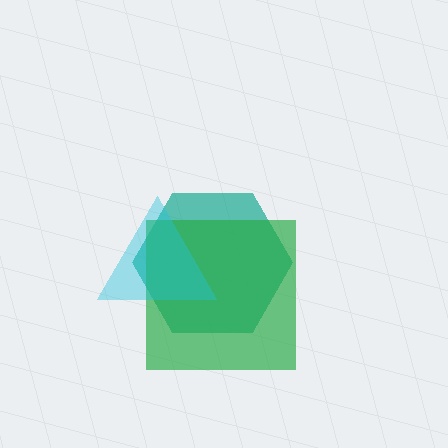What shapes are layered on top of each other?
The layered shapes are: a teal hexagon, a green square, a cyan triangle.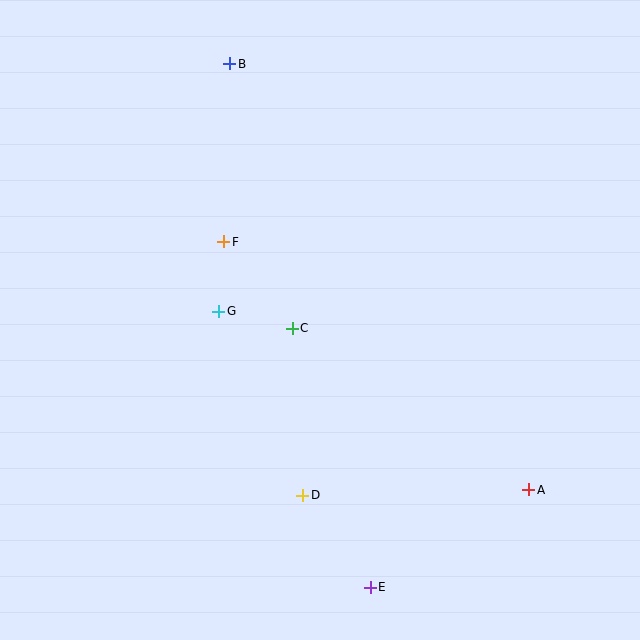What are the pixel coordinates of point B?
Point B is at (230, 64).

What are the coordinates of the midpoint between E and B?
The midpoint between E and B is at (300, 326).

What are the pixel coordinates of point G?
Point G is at (219, 311).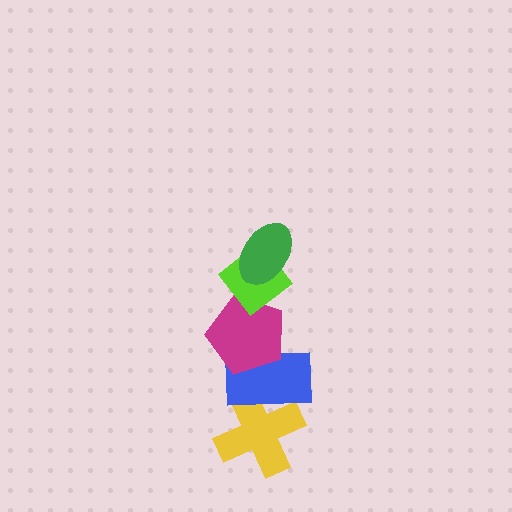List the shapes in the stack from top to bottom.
From top to bottom: the green ellipse, the lime diamond, the magenta pentagon, the blue rectangle, the yellow cross.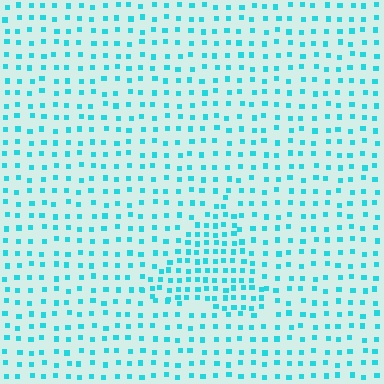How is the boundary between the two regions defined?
The boundary is defined by a change in element density (approximately 1.8x ratio). All elements are the same color, size, and shape.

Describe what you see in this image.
The image contains small cyan elements arranged at two different densities. A triangle-shaped region is visible where the elements are more densely packed than the surrounding area.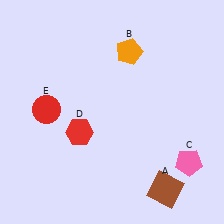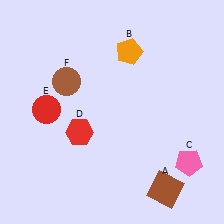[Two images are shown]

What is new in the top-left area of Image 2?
A brown circle (F) was added in the top-left area of Image 2.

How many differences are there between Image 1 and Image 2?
There is 1 difference between the two images.